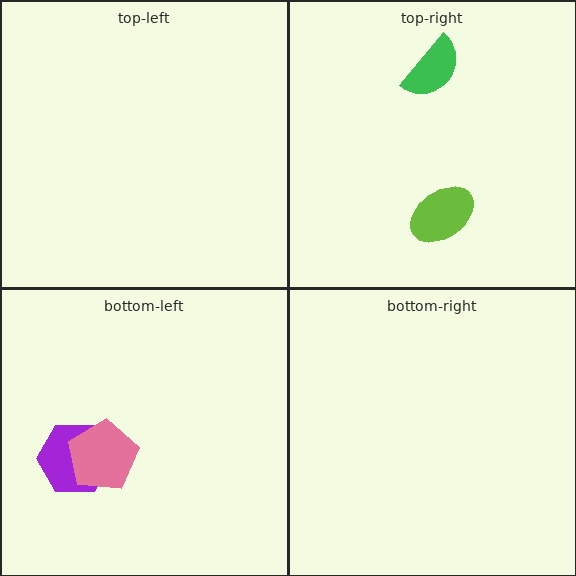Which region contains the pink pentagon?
The bottom-left region.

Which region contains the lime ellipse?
The top-right region.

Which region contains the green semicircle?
The top-right region.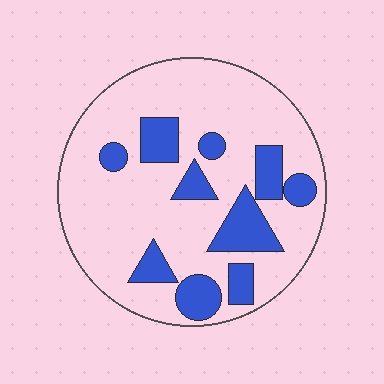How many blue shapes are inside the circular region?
10.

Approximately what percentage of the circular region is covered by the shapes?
Approximately 25%.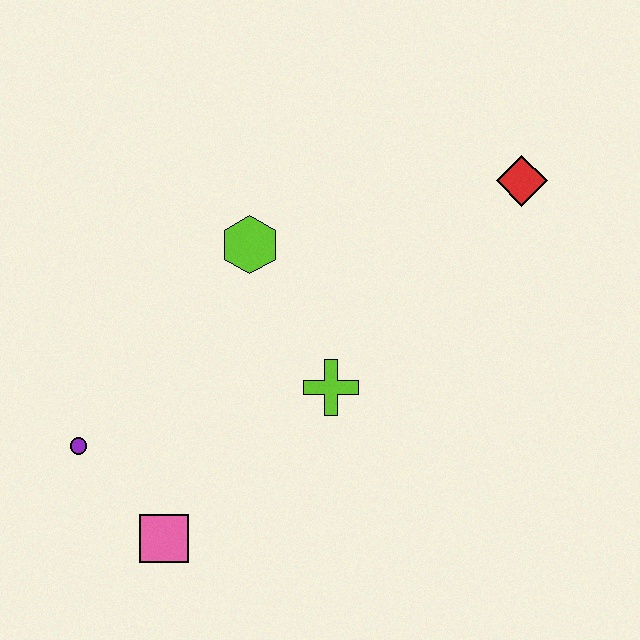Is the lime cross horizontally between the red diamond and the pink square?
Yes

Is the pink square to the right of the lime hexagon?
No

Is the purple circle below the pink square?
No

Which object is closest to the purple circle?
The pink square is closest to the purple circle.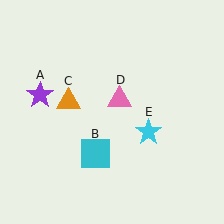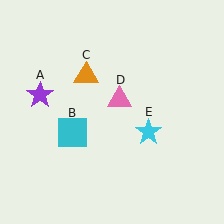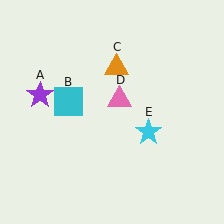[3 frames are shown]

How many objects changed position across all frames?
2 objects changed position: cyan square (object B), orange triangle (object C).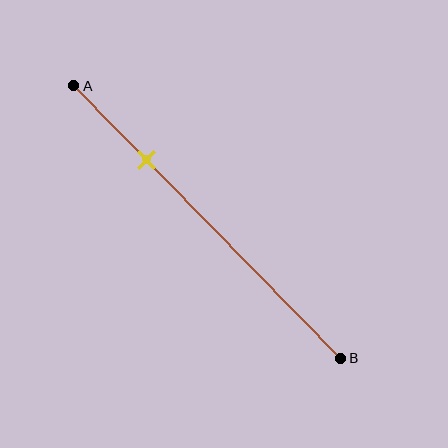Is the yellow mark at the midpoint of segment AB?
No, the mark is at about 25% from A, not at the 50% midpoint.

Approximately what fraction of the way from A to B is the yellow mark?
The yellow mark is approximately 25% of the way from A to B.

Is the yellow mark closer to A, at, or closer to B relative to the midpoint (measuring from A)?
The yellow mark is closer to point A than the midpoint of segment AB.